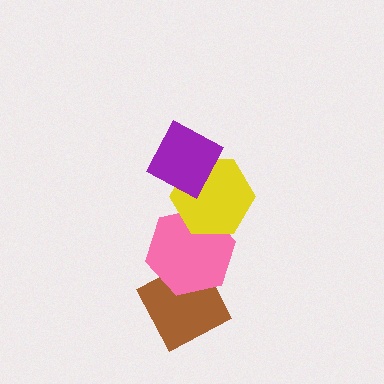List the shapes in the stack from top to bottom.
From top to bottom: the purple diamond, the yellow hexagon, the pink hexagon, the brown diamond.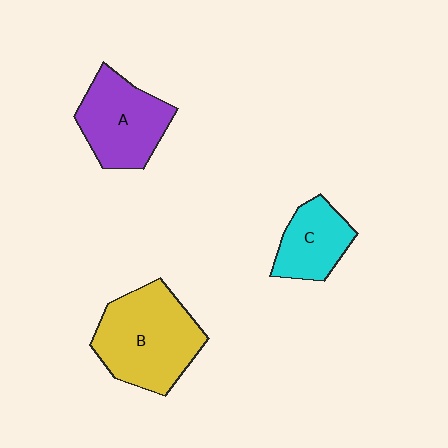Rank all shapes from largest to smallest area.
From largest to smallest: B (yellow), A (purple), C (cyan).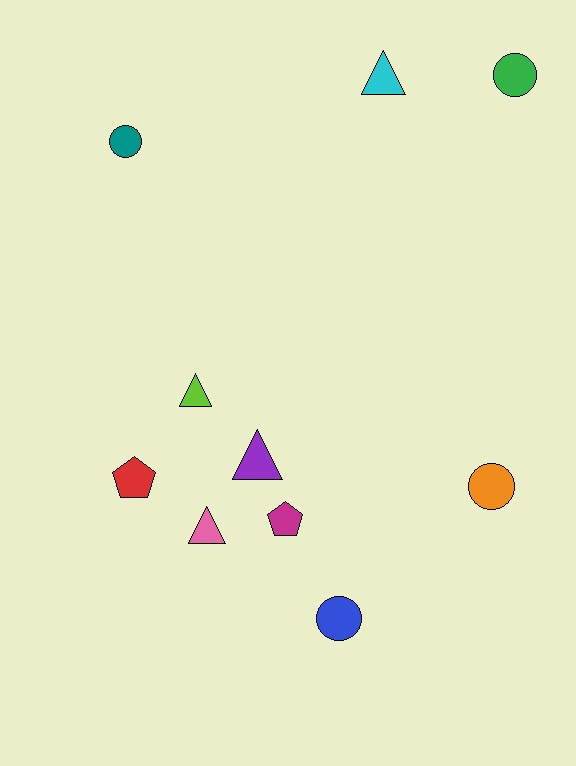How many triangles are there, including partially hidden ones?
There are 4 triangles.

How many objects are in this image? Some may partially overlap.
There are 10 objects.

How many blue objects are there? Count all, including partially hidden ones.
There is 1 blue object.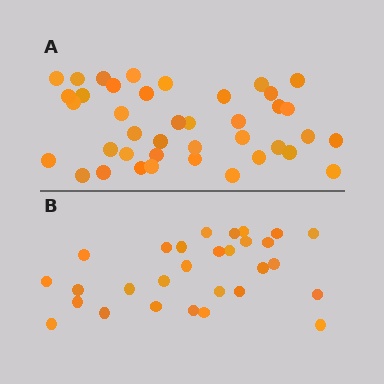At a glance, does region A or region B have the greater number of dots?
Region A (the top region) has more dots.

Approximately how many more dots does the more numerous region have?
Region A has roughly 12 or so more dots than region B.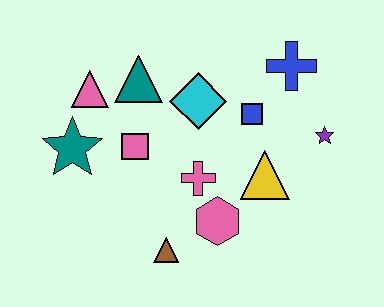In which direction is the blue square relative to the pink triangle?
The blue square is to the right of the pink triangle.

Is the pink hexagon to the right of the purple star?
No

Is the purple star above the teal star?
Yes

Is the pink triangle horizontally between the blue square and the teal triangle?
No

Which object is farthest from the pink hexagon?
The pink triangle is farthest from the pink hexagon.